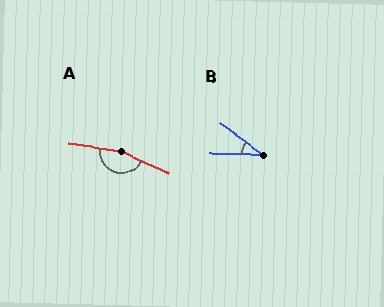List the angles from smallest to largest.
B (35°), A (164°).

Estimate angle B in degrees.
Approximately 35 degrees.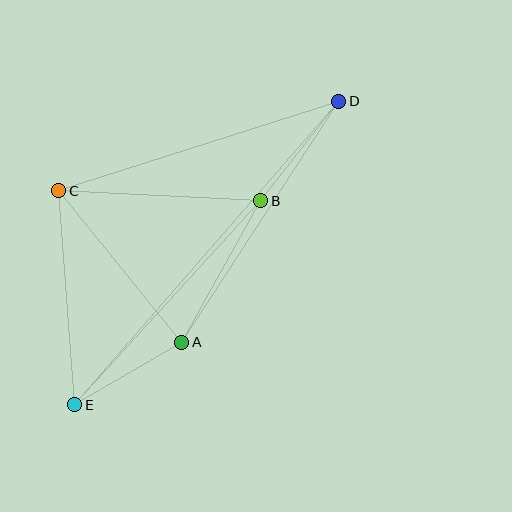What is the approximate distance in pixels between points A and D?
The distance between A and D is approximately 288 pixels.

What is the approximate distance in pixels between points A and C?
The distance between A and C is approximately 195 pixels.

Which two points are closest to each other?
Points A and E are closest to each other.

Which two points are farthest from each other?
Points D and E are farthest from each other.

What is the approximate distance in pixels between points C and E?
The distance between C and E is approximately 214 pixels.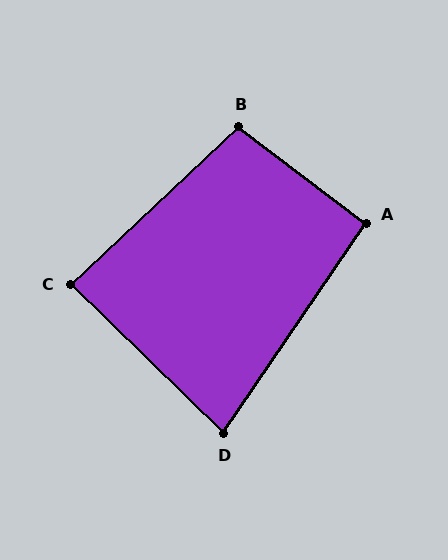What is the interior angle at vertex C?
Approximately 87 degrees (approximately right).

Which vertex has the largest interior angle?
B, at approximately 100 degrees.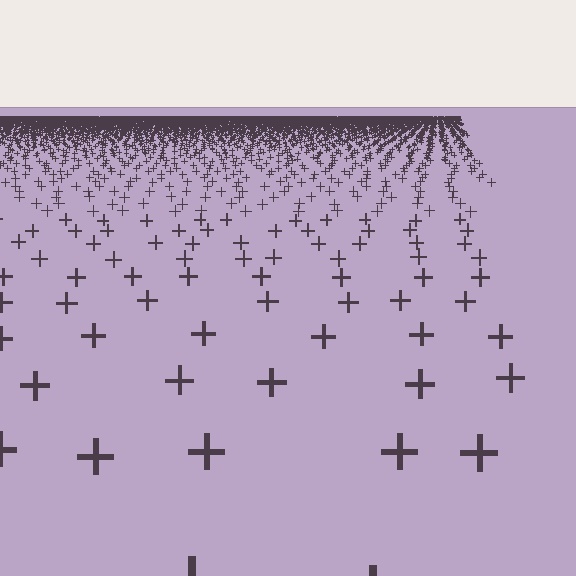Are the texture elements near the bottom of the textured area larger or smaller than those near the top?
Larger. Near the bottom, elements are closer to the viewer and appear at a bigger on-screen size.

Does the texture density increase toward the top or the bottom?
Density increases toward the top.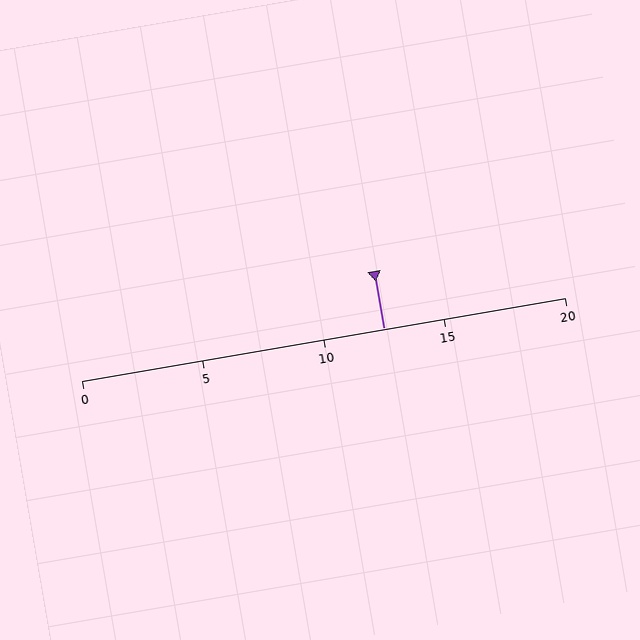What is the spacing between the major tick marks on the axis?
The major ticks are spaced 5 apart.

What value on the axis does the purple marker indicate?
The marker indicates approximately 12.5.